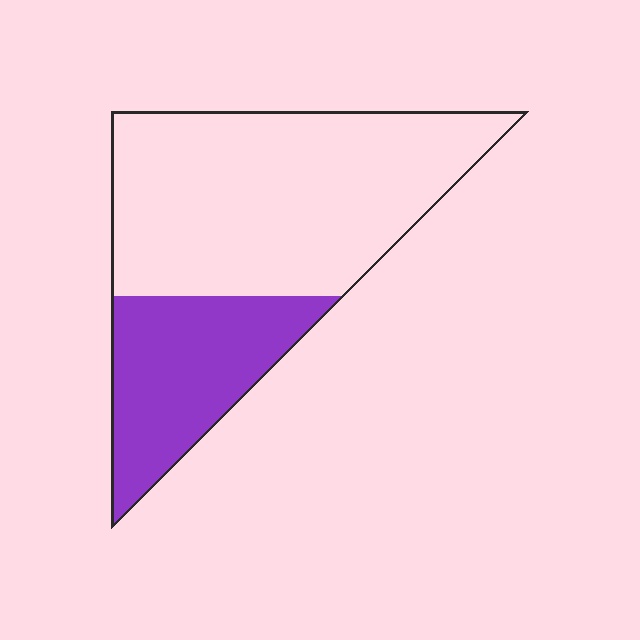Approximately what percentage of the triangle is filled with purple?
Approximately 30%.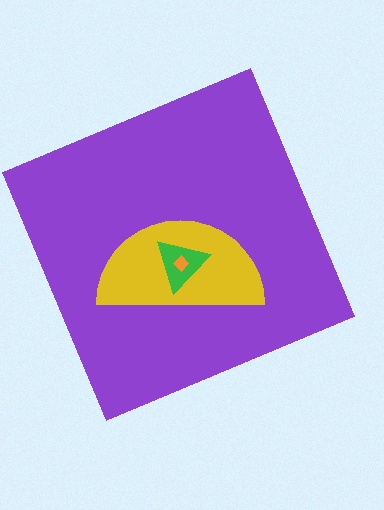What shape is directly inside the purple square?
The yellow semicircle.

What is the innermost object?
The orange diamond.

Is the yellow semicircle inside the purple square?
Yes.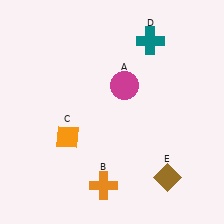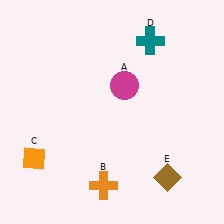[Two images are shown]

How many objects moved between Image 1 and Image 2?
1 object moved between the two images.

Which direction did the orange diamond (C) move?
The orange diamond (C) moved left.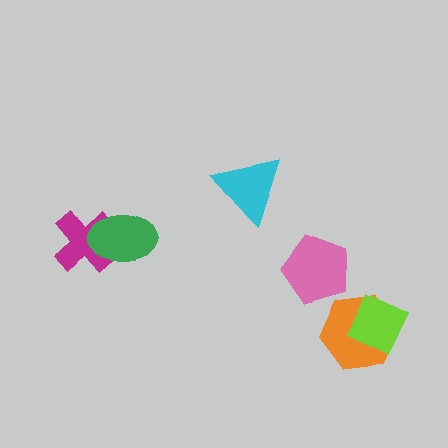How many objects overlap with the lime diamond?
1 object overlaps with the lime diamond.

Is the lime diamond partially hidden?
No, no other shape covers it.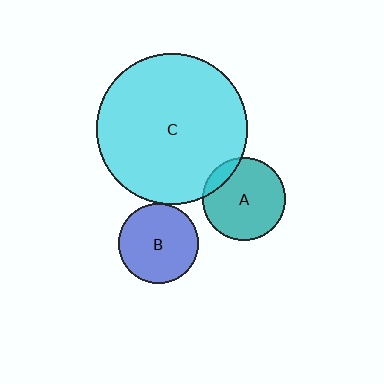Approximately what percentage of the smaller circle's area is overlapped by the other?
Approximately 10%.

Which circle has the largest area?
Circle C (cyan).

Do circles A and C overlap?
Yes.